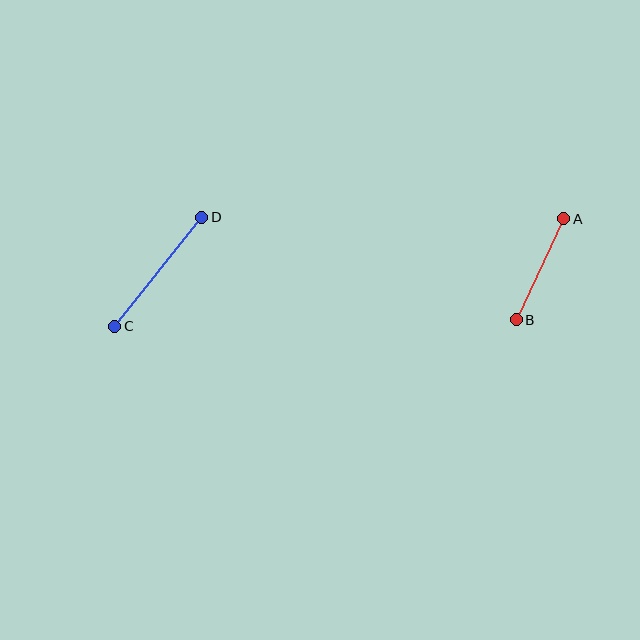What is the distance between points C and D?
The distance is approximately 139 pixels.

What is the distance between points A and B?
The distance is approximately 112 pixels.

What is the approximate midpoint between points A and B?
The midpoint is at approximately (540, 269) pixels.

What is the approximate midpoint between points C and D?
The midpoint is at approximately (158, 272) pixels.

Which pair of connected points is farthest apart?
Points C and D are farthest apart.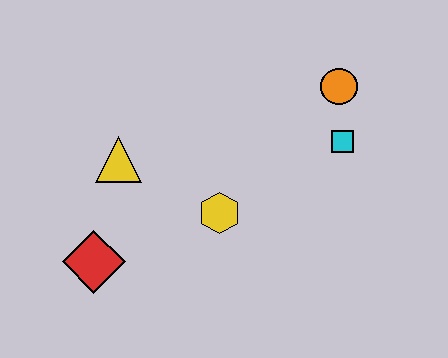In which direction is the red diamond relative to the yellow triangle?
The red diamond is below the yellow triangle.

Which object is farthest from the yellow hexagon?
The orange circle is farthest from the yellow hexagon.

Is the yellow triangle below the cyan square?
Yes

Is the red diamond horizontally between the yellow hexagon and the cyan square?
No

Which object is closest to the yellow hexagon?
The yellow triangle is closest to the yellow hexagon.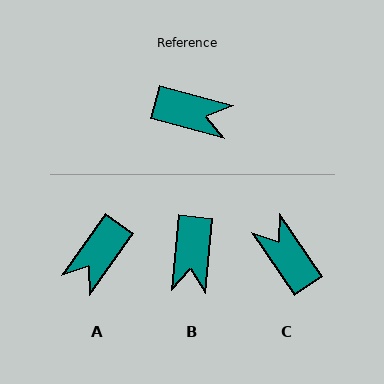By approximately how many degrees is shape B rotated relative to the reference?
Approximately 80 degrees clockwise.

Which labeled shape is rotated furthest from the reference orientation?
C, about 140 degrees away.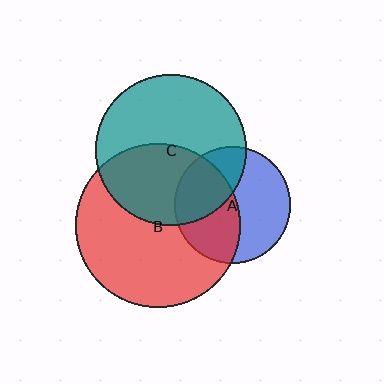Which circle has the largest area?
Circle B (red).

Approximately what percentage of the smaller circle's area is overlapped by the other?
Approximately 50%.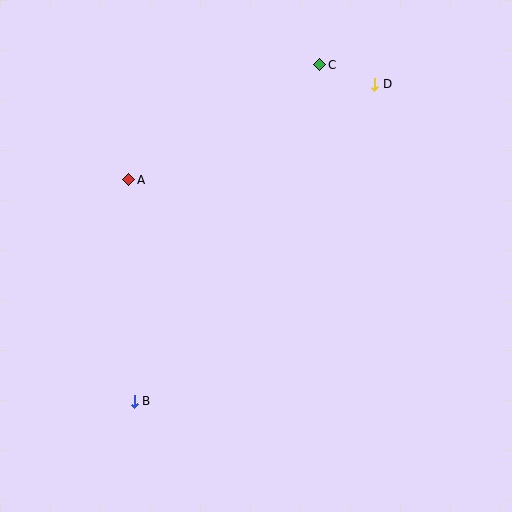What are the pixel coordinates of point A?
Point A is at (129, 180).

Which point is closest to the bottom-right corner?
Point B is closest to the bottom-right corner.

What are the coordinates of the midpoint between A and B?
The midpoint between A and B is at (131, 290).